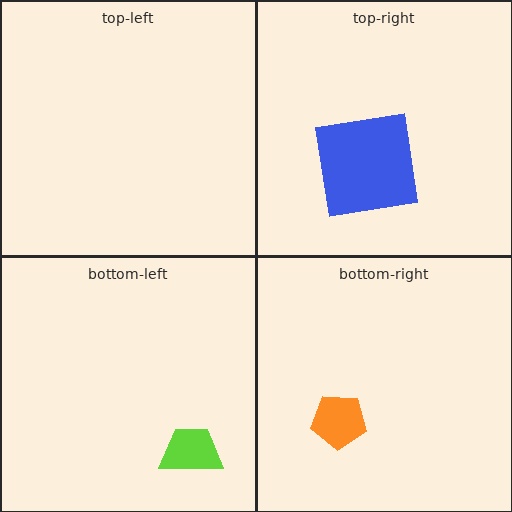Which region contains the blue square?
The top-right region.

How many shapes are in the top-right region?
1.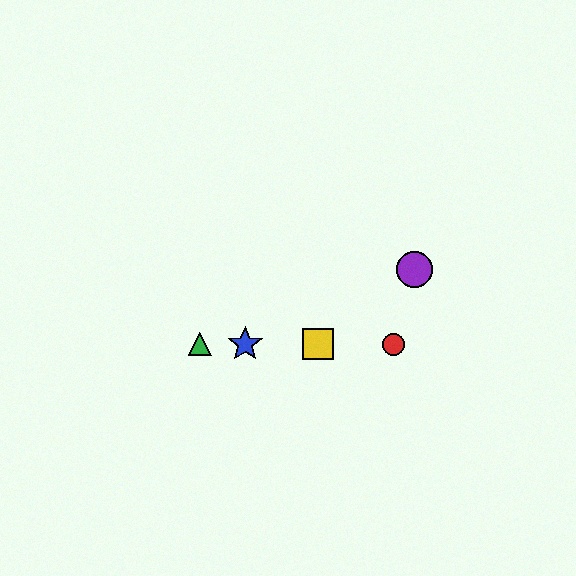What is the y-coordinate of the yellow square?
The yellow square is at y≈344.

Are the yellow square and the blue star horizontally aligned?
Yes, both are at y≈344.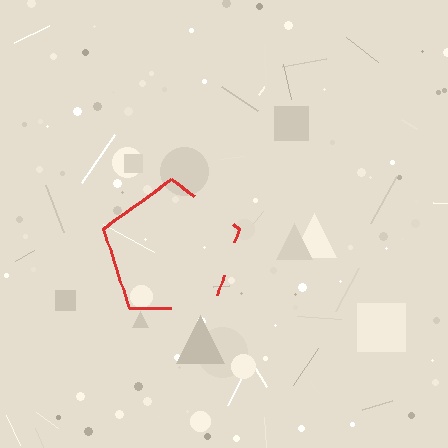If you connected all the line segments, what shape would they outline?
They would outline a pentagon.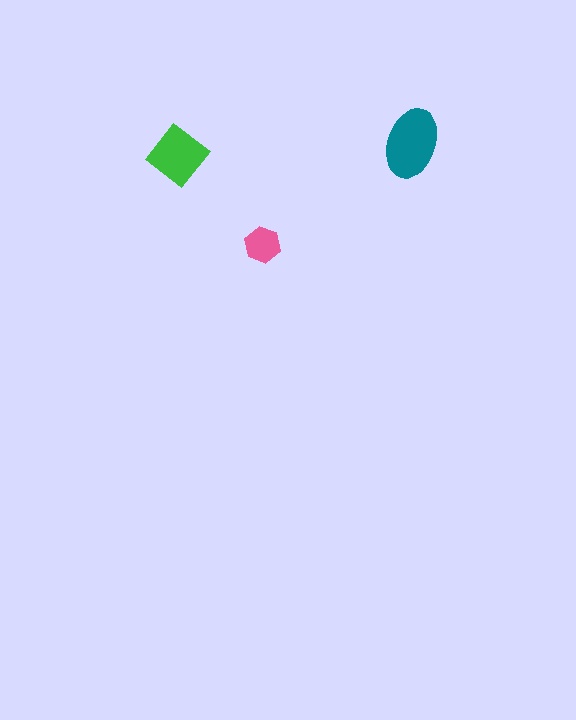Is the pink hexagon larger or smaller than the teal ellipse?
Smaller.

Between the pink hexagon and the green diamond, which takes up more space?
The green diamond.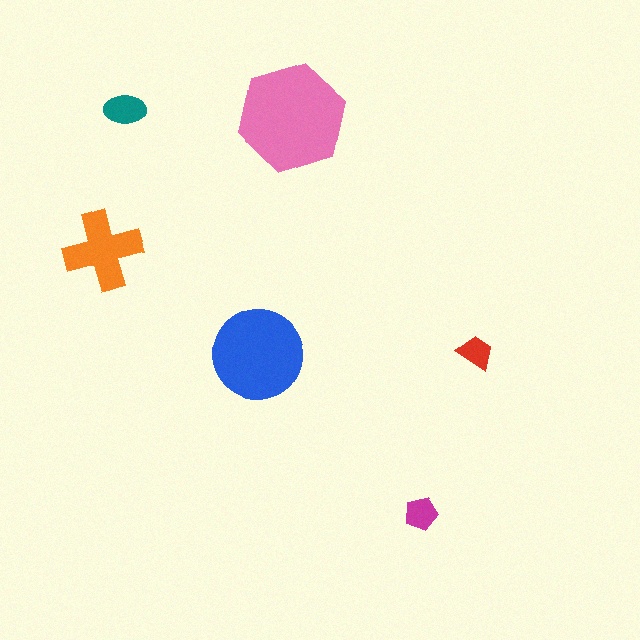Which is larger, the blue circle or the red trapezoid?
The blue circle.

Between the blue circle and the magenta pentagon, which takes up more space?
The blue circle.